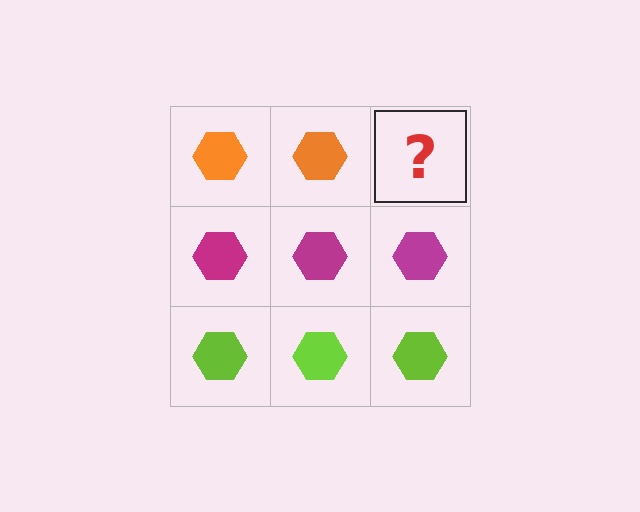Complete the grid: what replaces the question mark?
The question mark should be replaced with an orange hexagon.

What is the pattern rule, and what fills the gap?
The rule is that each row has a consistent color. The gap should be filled with an orange hexagon.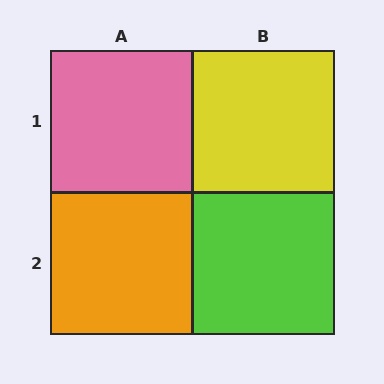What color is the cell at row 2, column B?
Lime.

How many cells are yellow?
1 cell is yellow.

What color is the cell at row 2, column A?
Orange.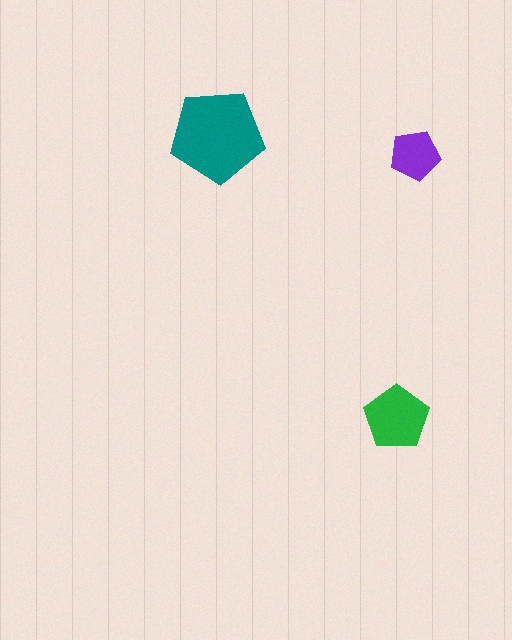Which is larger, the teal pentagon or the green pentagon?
The teal one.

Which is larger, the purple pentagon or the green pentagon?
The green one.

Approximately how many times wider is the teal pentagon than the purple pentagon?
About 2 times wider.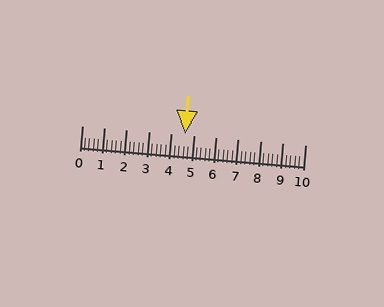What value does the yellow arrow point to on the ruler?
The yellow arrow points to approximately 4.6.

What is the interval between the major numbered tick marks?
The major tick marks are spaced 1 units apart.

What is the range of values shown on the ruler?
The ruler shows values from 0 to 10.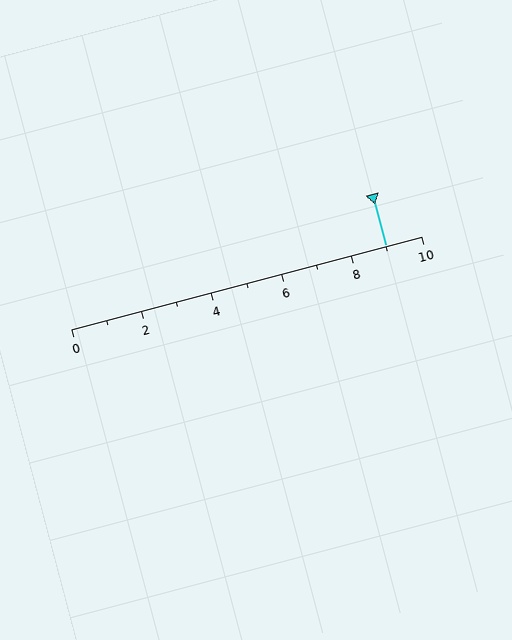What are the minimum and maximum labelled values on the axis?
The axis runs from 0 to 10.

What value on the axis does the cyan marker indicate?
The marker indicates approximately 9.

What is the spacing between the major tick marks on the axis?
The major ticks are spaced 2 apart.